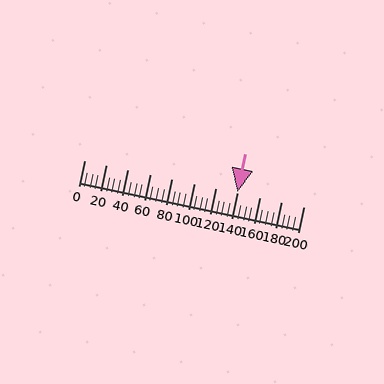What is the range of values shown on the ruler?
The ruler shows values from 0 to 200.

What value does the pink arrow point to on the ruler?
The pink arrow points to approximately 140.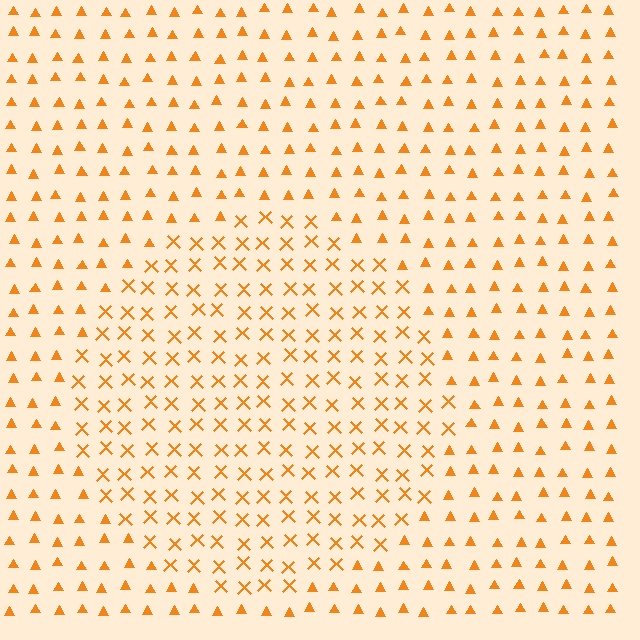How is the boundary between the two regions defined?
The boundary is defined by a change in element shape: X marks inside vs. triangles outside. All elements share the same color and spacing.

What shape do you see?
I see a circle.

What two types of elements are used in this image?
The image uses X marks inside the circle region and triangles outside it.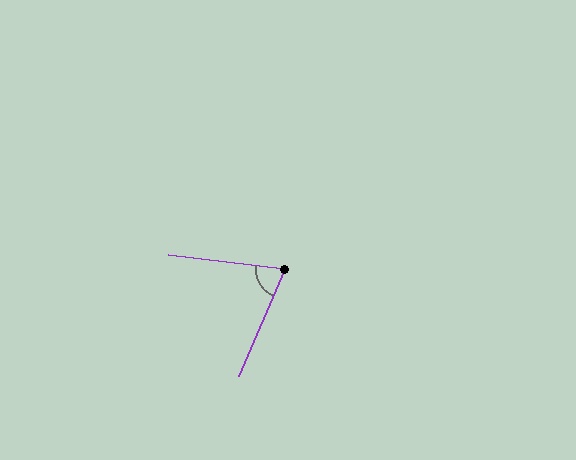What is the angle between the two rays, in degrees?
Approximately 74 degrees.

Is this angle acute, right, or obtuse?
It is acute.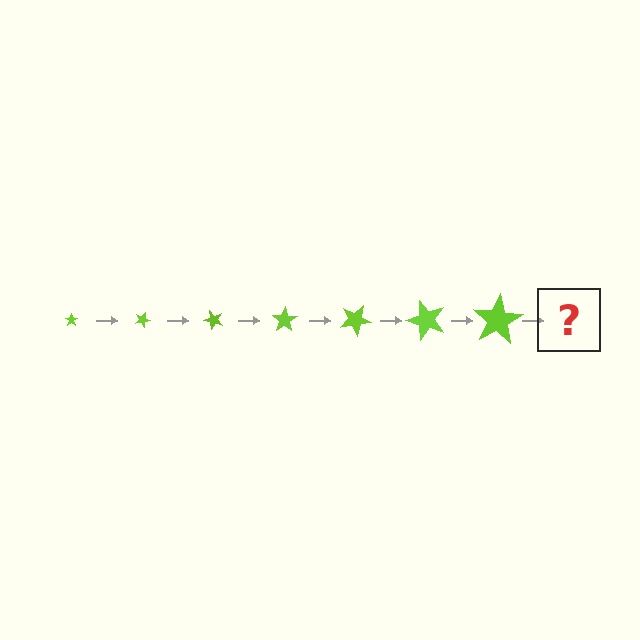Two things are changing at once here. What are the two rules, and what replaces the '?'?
The two rules are that the star grows larger each step and it rotates 25 degrees each step. The '?' should be a star, larger than the previous one and rotated 175 degrees from the start.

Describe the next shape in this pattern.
It should be a star, larger than the previous one and rotated 175 degrees from the start.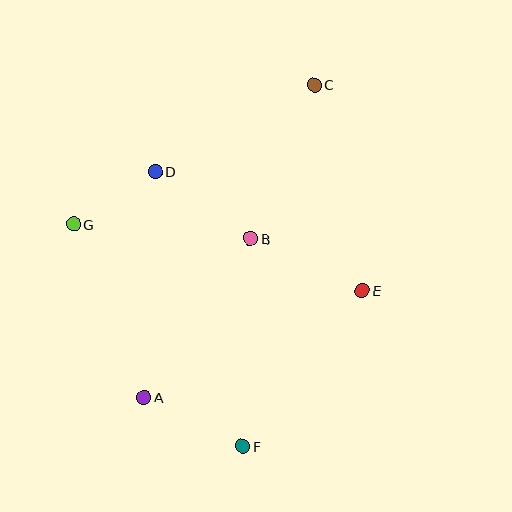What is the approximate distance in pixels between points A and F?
The distance between A and F is approximately 110 pixels.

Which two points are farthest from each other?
Points C and F are farthest from each other.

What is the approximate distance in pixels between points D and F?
The distance between D and F is approximately 288 pixels.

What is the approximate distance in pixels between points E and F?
The distance between E and F is approximately 197 pixels.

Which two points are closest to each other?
Points D and G are closest to each other.